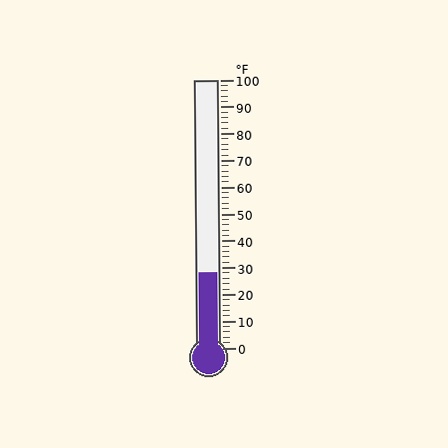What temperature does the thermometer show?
The thermometer shows approximately 28°F.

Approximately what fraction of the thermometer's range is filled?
The thermometer is filled to approximately 30% of its range.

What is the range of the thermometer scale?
The thermometer scale ranges from 0°F to 100°F.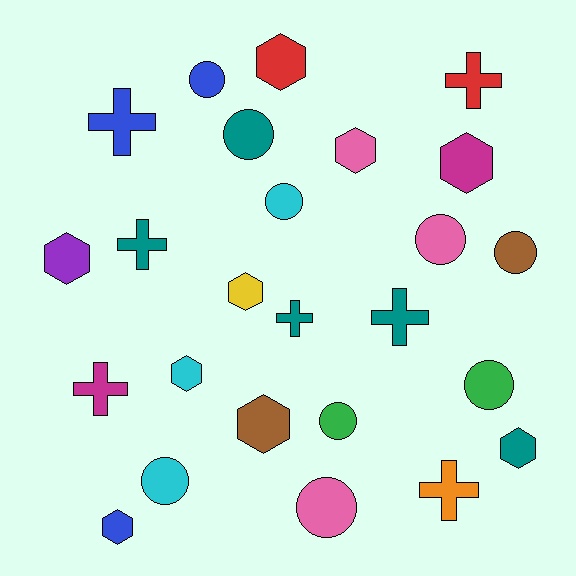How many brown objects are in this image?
There are 2 brown objects.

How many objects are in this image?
There are 25 objects.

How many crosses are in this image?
There are 7 crosses.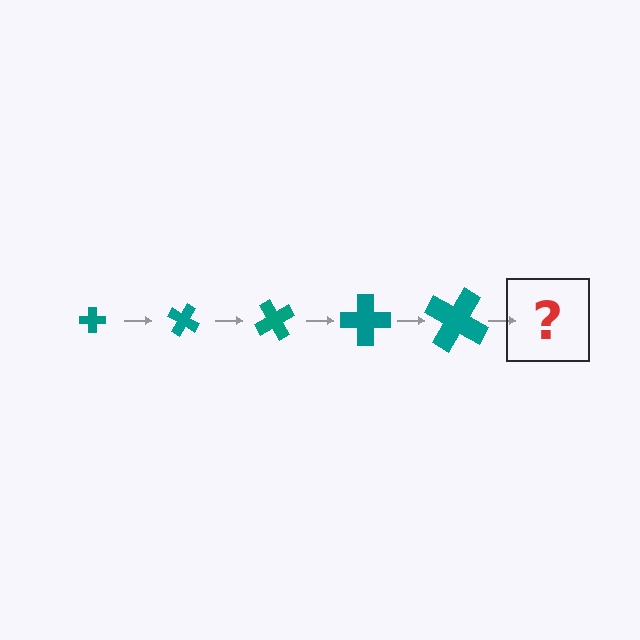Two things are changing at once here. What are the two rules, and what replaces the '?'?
The two rules are that the cross grows larger each step and it rotates 30 degrees each step. The '?' should be a cross, larger than the previous one and rotated 150 degrees from the start.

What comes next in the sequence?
The next element should be a cross, larger than the previous one and rotated 150 degrees from the start.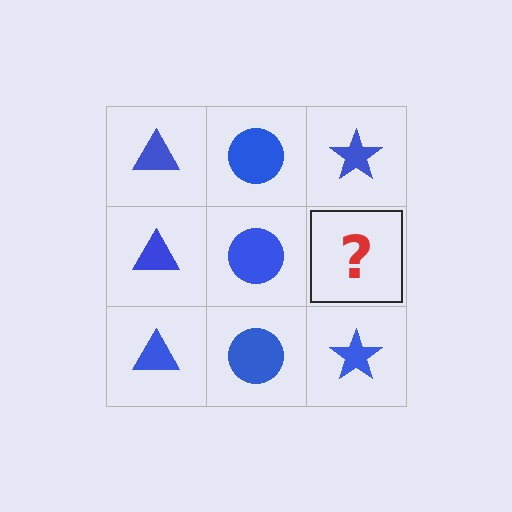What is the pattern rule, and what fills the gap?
The rule is that each column has a consistent shape. The gap should be filled with a blue star.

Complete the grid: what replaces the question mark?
The question mark should be replaced with a blue star.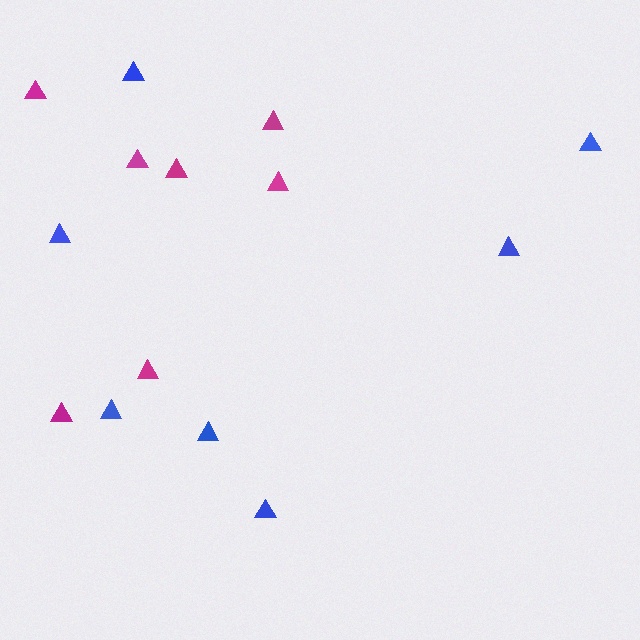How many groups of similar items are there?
There are 2 groups: one group of magenta triangles (7) and one group of blue triangles (7).